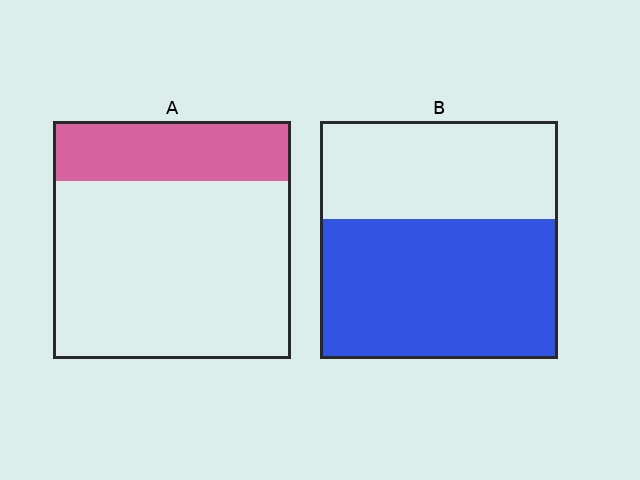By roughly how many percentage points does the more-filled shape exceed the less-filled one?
By roughly 35 percentage points (B over A).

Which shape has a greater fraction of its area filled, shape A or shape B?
Shape B.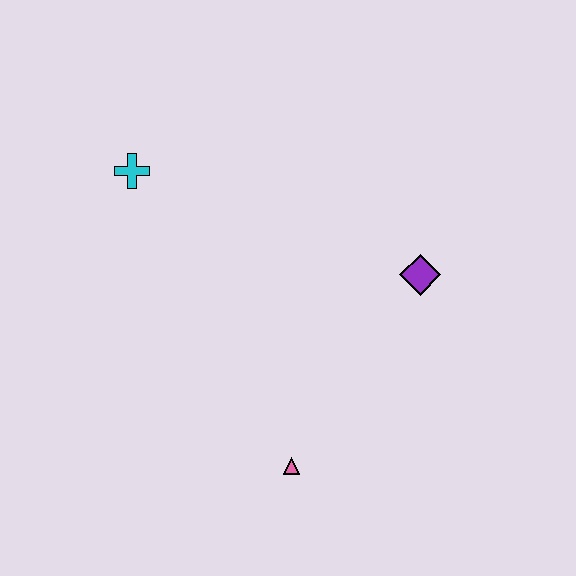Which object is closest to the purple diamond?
The pink triangle is closest to the purple diamond.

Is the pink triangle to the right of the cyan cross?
Yes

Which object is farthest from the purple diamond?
The cyan cross is farthest from the purple diamond.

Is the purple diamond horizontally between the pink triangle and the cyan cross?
No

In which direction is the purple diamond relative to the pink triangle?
The purple diamond is above the pink triangle.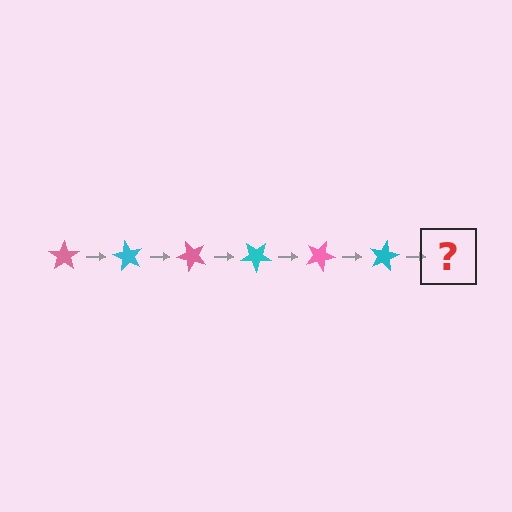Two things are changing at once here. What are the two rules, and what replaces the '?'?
The two rules are that it rotates 60 degrees each step and the color cycles through pink and cyan. The '?' should be a pink star, rotated 360 degrees from the start.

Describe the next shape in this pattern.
It should be a pink star, rotated 360 degrees from the start.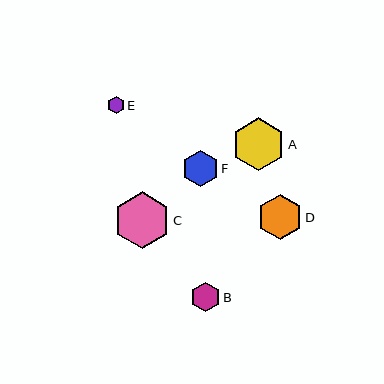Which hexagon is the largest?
Hexagon C is the largest with a size of approximately 57 pixels.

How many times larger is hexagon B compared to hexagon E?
Hexagon B is approximately 1.8 times the size of hexagon E.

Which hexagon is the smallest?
Hexagon E is the smallest with a size of approximately 17 pixels.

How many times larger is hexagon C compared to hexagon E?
Hexagon C is approximately 3.4 times the size of hexagon E.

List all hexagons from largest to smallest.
From largest to smallest: C, A, D, F, B, E.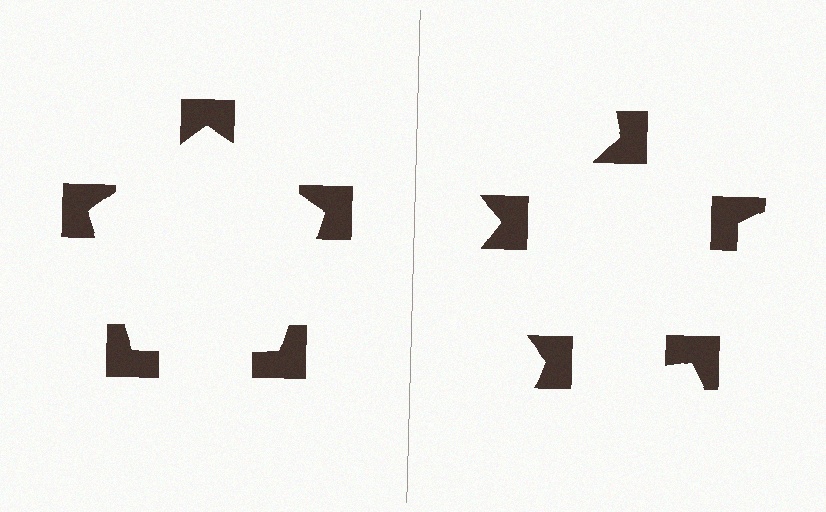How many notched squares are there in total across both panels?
10 — 5 on each side.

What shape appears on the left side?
An illusory pentagon.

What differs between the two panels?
The notched squares are positioned identically on both sides; only the wedge orientations differ. On the left they align to a pentagon; on the right they are misaligned.